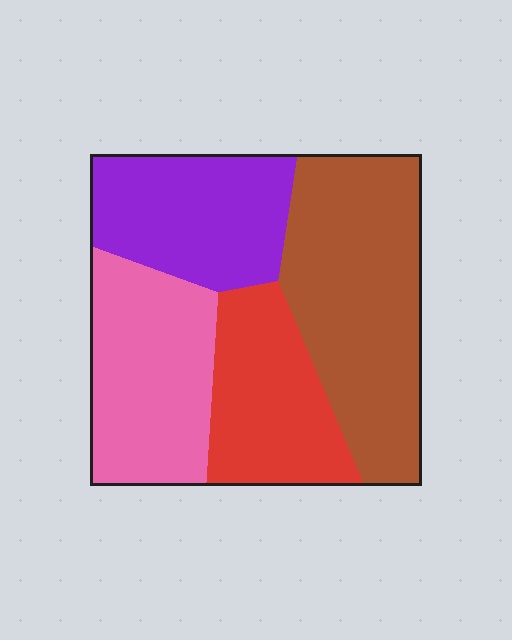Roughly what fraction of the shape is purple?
Purple takes up less than a quarter of the shape.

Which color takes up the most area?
Brown, at roughly 35%.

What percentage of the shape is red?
Red takes up less than a quarter of the shape.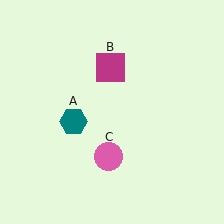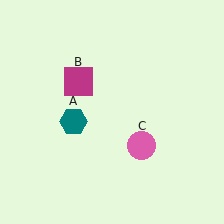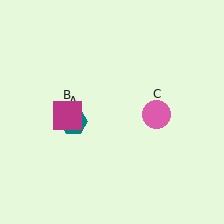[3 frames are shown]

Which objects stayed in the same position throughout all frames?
Teal hexagon (object A) remained stationary.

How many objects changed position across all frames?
2 objects changed position: magenta square (object B), pink circle (object C).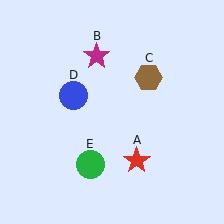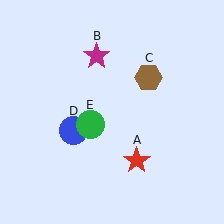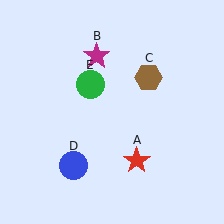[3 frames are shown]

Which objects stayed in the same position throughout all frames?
Red star (object A) and magenta star (object B) and brown hexagon (object C) remained stationary.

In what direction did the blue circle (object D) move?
The blue circle (object D) moved down.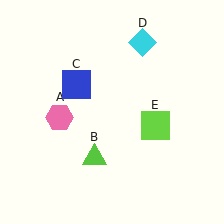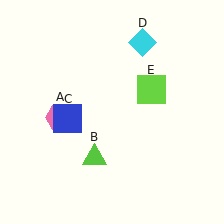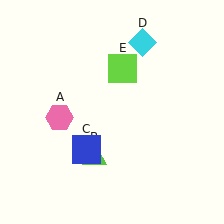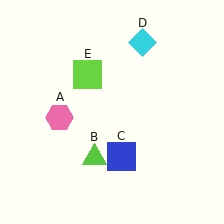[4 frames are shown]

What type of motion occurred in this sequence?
The blue square (object C), lime square (object E) rotated counterclockwise around the center of the scene.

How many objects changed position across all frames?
2 objects changed position: blue square (object C), lime square (object E).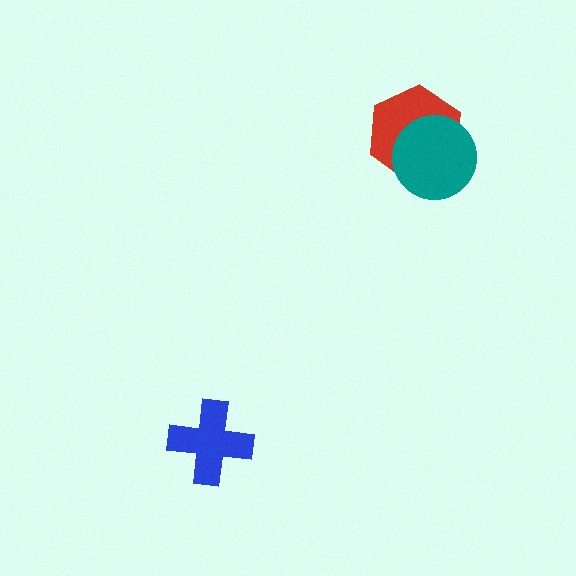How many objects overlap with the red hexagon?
1 object overlaps with the red hexagon.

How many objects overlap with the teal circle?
1 object overlaps with the teal circle.